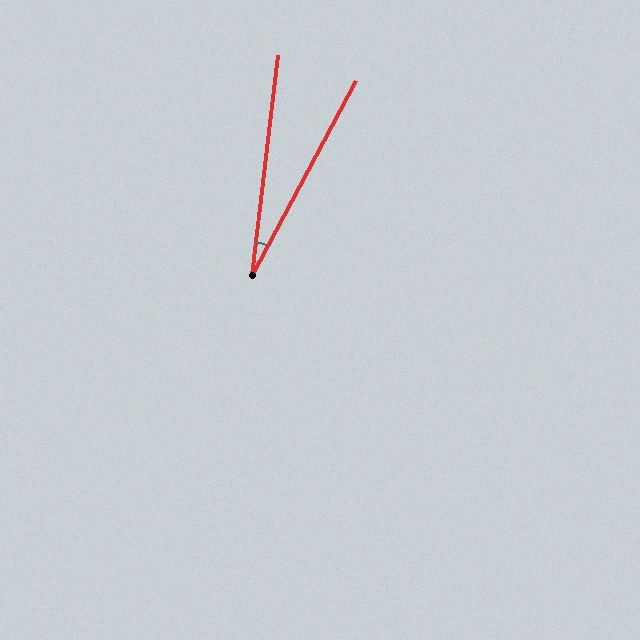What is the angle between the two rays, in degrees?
Approximately 21 degrees.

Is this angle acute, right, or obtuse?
It is acute.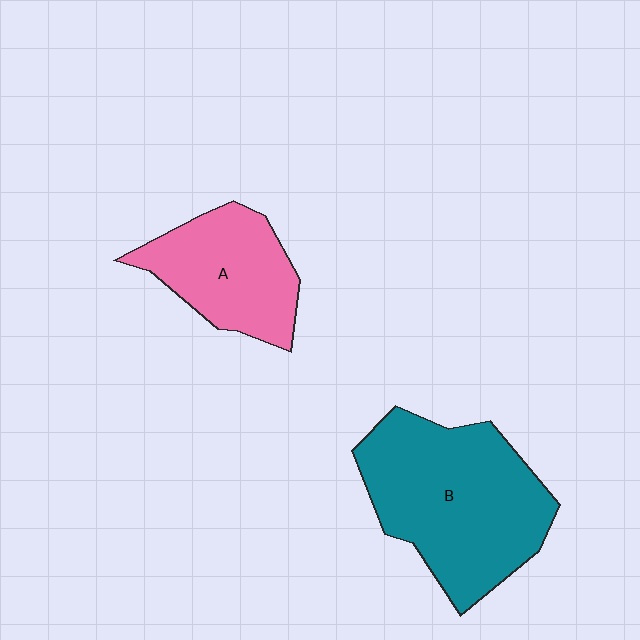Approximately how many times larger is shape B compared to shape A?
Approximately 1.7 times.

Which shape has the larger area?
Shape B (teal).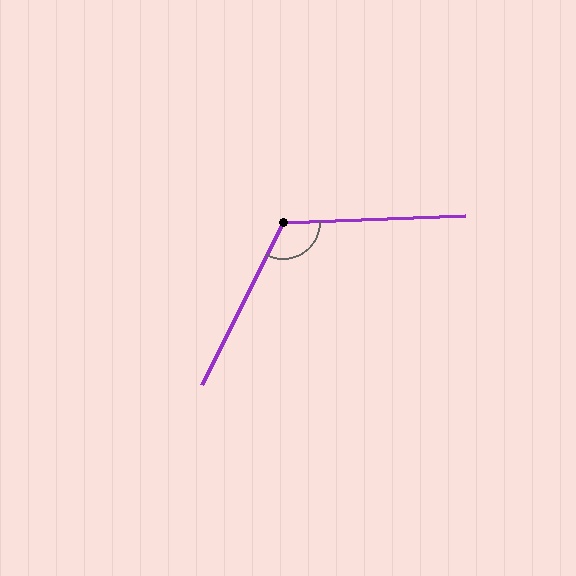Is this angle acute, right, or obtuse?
It is obtuse.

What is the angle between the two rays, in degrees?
Approximately 119 degrees.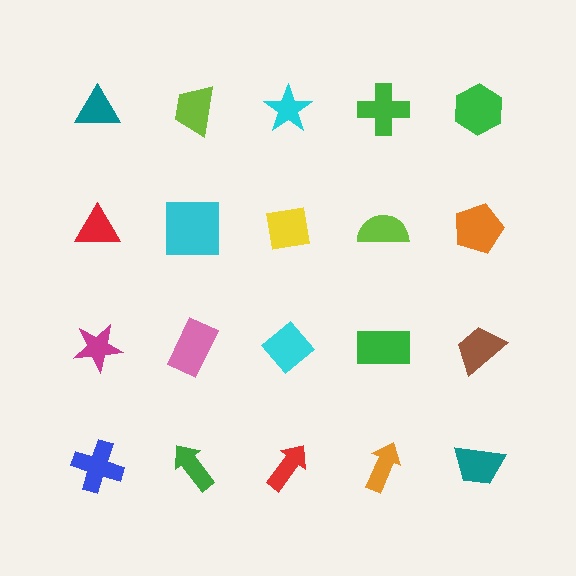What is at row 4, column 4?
An orange arrow.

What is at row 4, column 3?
A red arrow.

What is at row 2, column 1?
A red triangle.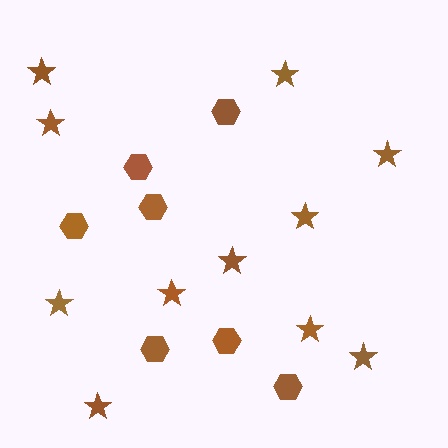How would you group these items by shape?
There are 2 groups: one group of stars (11) and one group of hexagons (7).